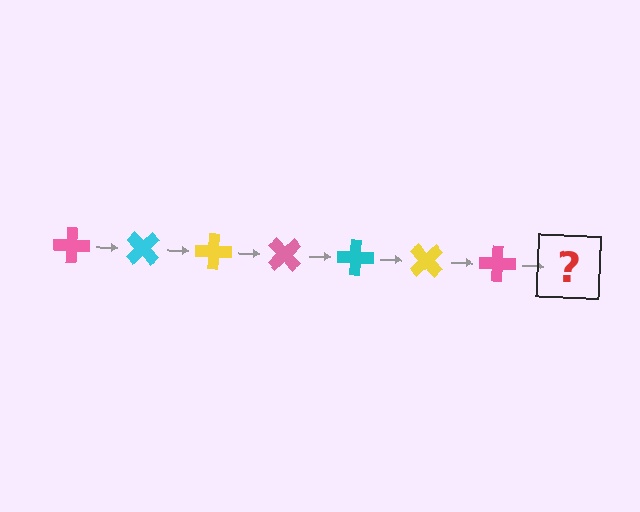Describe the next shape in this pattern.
It should be a cyan cross, rotated 315 degrees from the start.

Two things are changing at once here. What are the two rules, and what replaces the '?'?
The two rules are that it rotates 45 degrees each step and the color cycles through pink, cyan, and yellow. The '?' should be a cyan cross, rotated 315 degrees from the start.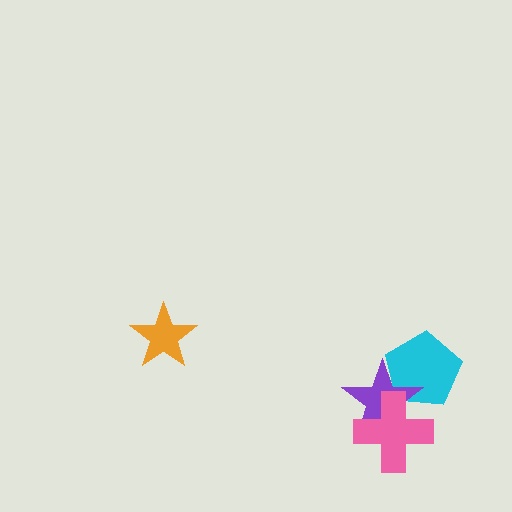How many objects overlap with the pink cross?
2 objects overlap with the pink cross.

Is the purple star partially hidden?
Yes, it is partially covered by another shape.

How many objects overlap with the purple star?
2 objects overlap with the purple star.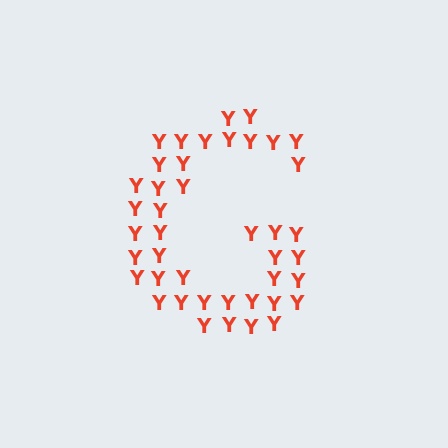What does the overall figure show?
The overall figure shows the letter G.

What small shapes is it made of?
It is made of small letter Y's.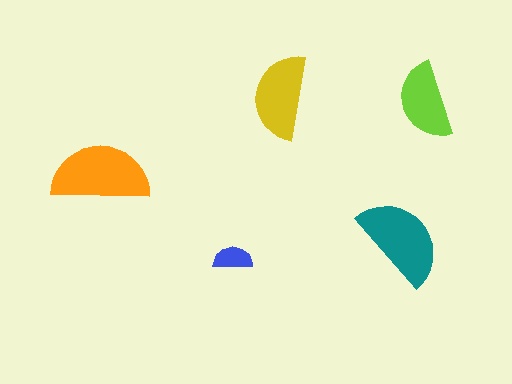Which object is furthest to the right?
The lime semicircle is rightmost.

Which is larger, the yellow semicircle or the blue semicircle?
The yellow one.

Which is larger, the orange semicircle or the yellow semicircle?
The orange one.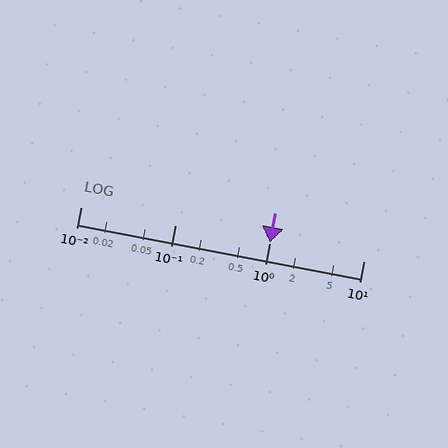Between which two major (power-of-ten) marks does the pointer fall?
The pointer is between 1 and 10.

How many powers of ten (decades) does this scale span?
The scale spans 3 decades, from 0.01 to 10.